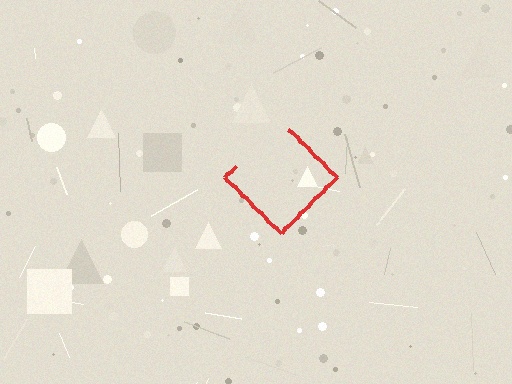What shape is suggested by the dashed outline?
The dashed outline suggests a diamond.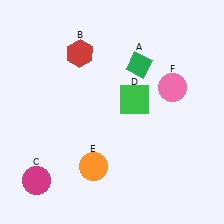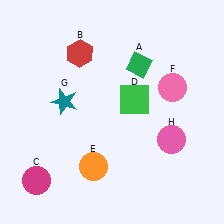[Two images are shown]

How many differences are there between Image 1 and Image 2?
There are 2 differences between the two images.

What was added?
A teal star (G), a pink circle (H) were added in Image 2.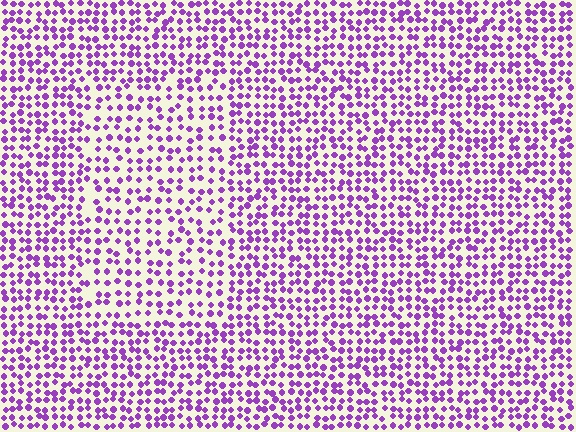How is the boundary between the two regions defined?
The boundary is defined by a change in element density (approximately 1.5x ratio). All elements are the same color, size, and shape.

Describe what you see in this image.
The image contains small purple elements arranged at two different densities. A rectangle-shaped region is visible where the elements are less densely packed than the surrounding area.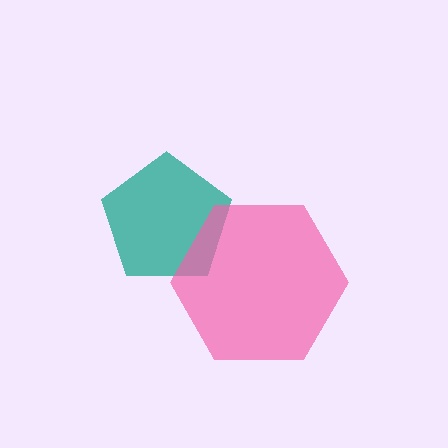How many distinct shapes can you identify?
There are 2 distinct shapes: a teal pentagon, a pink hexagon.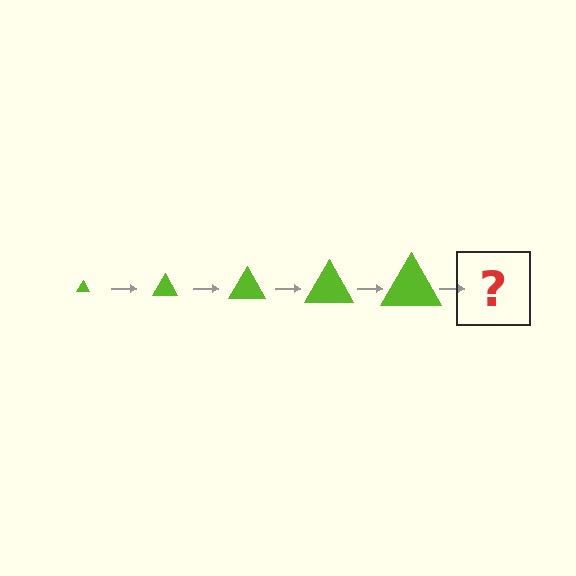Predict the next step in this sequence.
The next step is a lime triangle, larger than the previous one.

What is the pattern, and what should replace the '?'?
The pattern is that the triangle gets progressively larger each step. The '?' should be a lime triangle, larger than the previous one.